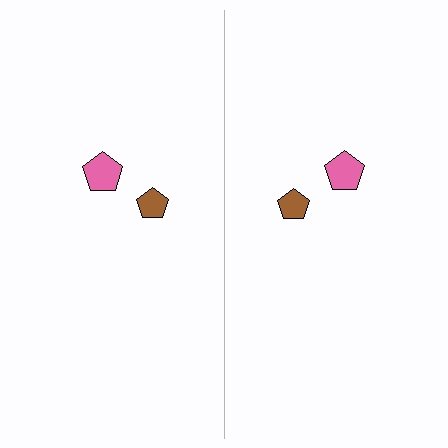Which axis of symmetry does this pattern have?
The pattern has a vertical axis of symmetry running through the center of the image.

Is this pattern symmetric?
Yes, this pattern has bilateral (reflection) symmetry.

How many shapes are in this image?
There are 4 shapes in this image.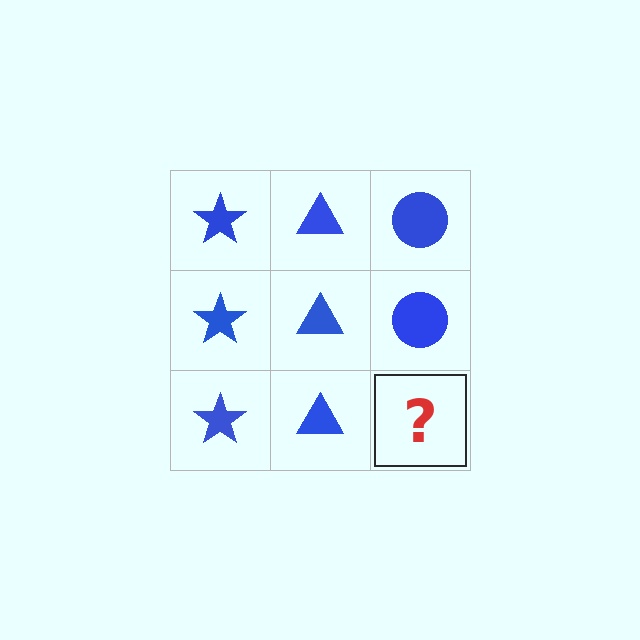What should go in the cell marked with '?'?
The missing cell should contain a blue circle.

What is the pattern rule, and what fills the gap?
The rule is that each column has a consistent shape. The gap should be filled with a blue circle.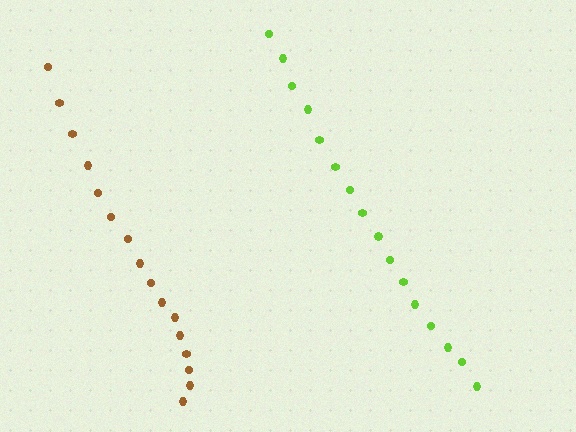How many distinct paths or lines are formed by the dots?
There are 2 distinct paths.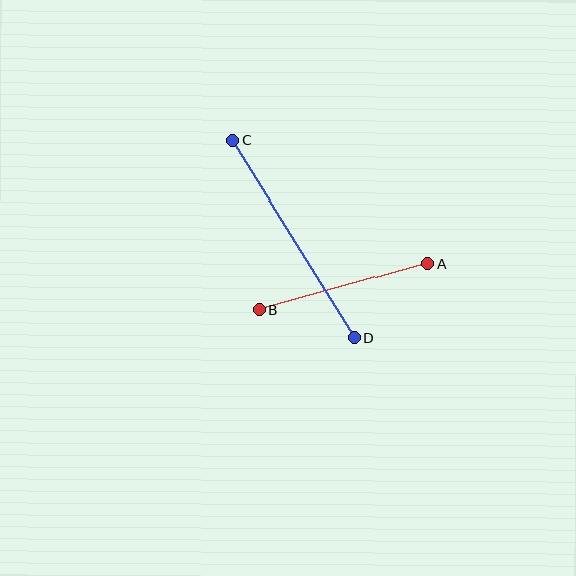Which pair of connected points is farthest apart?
Points C and D are farthest apart.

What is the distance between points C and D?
The distance is approximately 232 pixels.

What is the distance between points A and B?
The distance is approximately 175 pixels.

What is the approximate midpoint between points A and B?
The midpoint is at approximately (344, 287) pixels.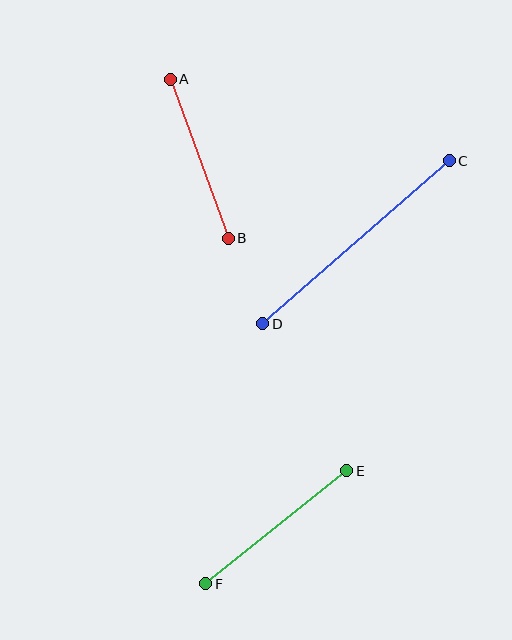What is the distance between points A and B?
The distance is approximately 169 pixels.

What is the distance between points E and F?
The distance is approximately 181 pixels.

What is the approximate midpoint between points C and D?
The midpoint is at approximately (356, 242) pixels.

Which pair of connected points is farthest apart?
Points C and D are farthest apart.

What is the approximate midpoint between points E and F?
The midpoint is at approximately (276, 527) pixels.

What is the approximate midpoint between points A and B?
The midpoint is at approximately (199, 159) pixels.